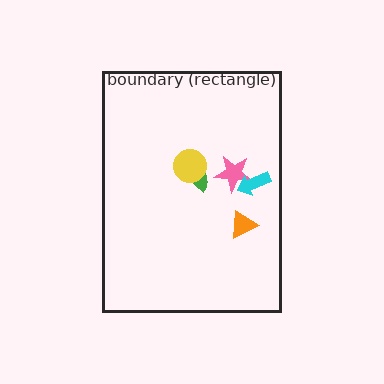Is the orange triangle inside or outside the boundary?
Inside.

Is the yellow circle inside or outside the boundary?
Inside.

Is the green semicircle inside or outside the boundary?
Inside.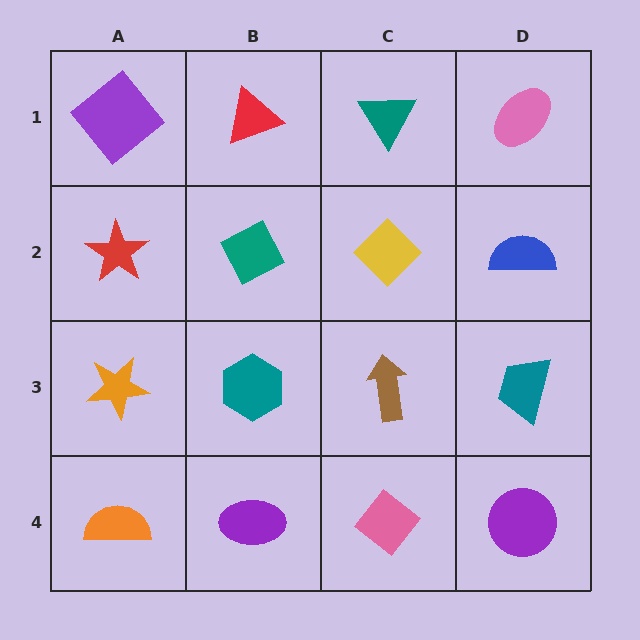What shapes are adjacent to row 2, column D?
A pink ellipse (row 1, column D), a teal trapezoid (row 3, column D), a yellow diamond (row 2, column C).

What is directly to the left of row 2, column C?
A teal diamond.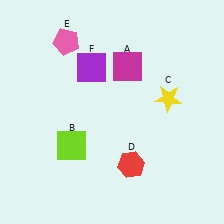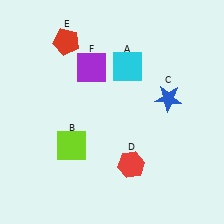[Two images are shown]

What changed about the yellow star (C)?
In Image 1, C is yellow. In Image 2, it changed to blue.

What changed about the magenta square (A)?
In Image 1, A is magenta. In Image 2, it changed to cyan.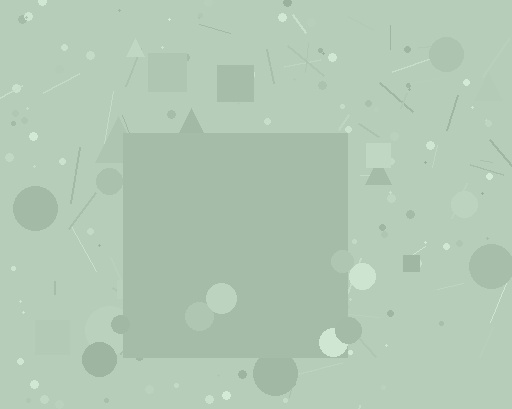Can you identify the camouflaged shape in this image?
The camouflaged shape is a square.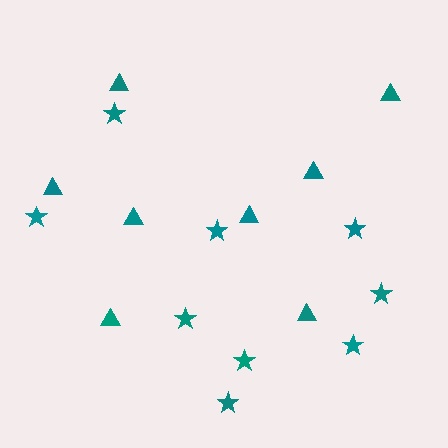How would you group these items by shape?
There are 2 groups: one group of triangles (8) and one group of stars (9).